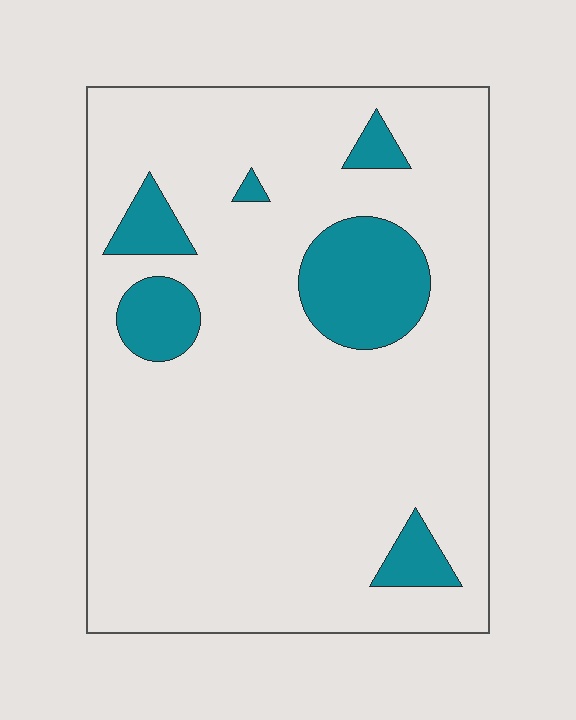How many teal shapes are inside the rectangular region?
6.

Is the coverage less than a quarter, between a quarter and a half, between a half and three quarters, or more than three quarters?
Less than a quarter.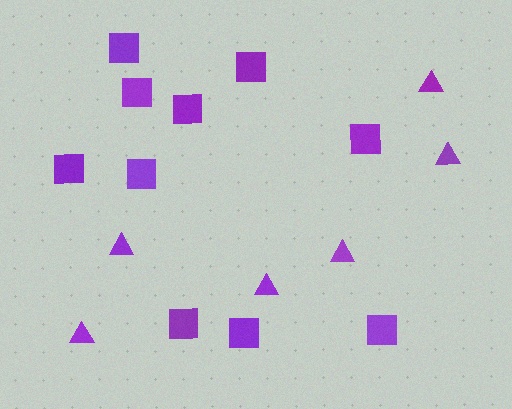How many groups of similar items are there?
There are 2 groups: one group of squares (10) and one group of triangles (6).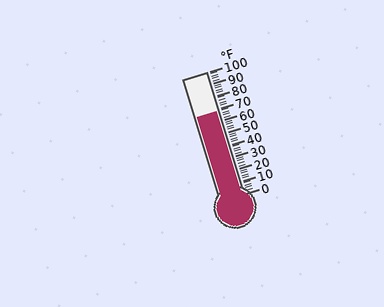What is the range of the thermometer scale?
The thermometer scale ranges from 0°F to 100°F.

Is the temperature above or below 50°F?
The temperature is above 50°F.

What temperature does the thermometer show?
The thermometer shows approximately 68°F.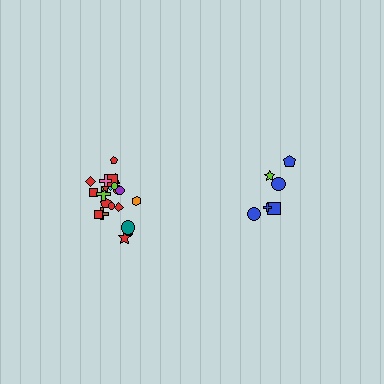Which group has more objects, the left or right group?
The left group.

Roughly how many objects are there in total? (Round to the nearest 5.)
Roughly 30 objects in total.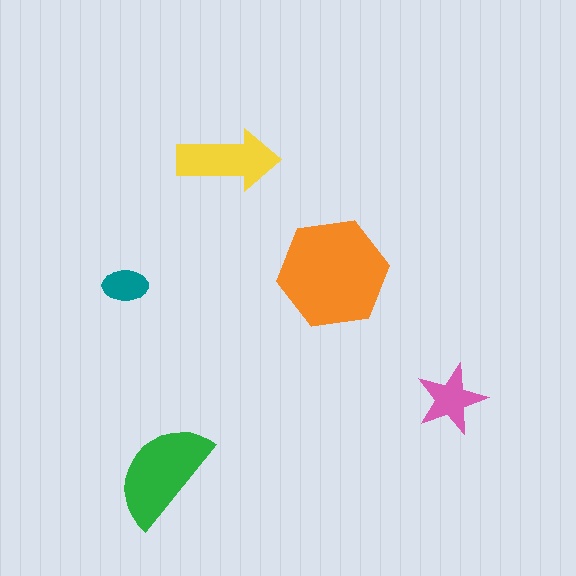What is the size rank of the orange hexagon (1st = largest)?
1st.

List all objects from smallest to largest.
The teal ellipse, the pink star, the yellow arrow, the green semicircle, the orange hexagon.